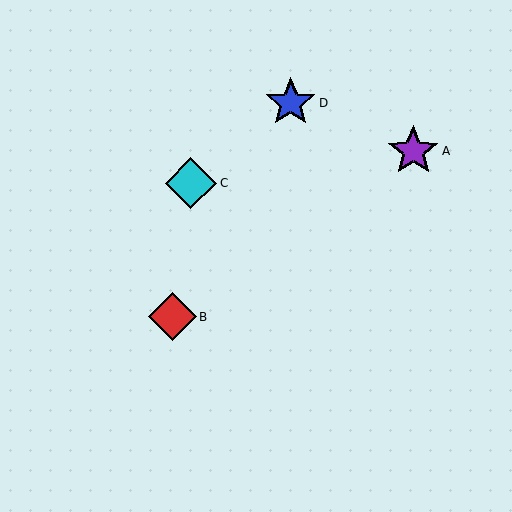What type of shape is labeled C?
Shape C is a cyan diamond.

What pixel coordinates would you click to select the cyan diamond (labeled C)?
Click at (191, 183) to select the cyan diamond C.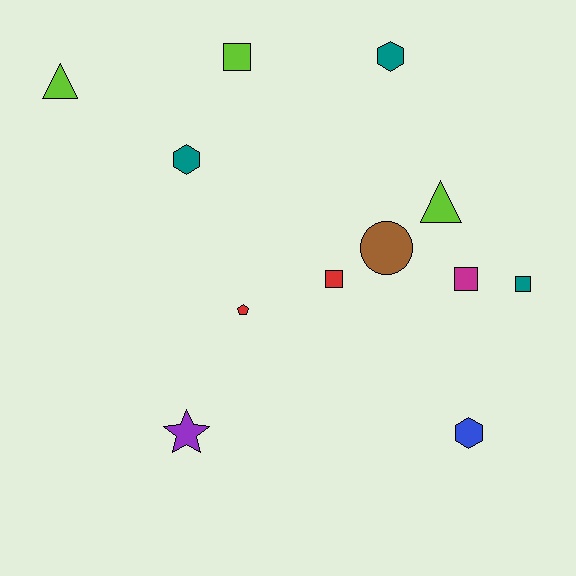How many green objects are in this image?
There are no green objects.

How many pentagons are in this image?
There is 1 pentagon.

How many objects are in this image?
There are 12 objects.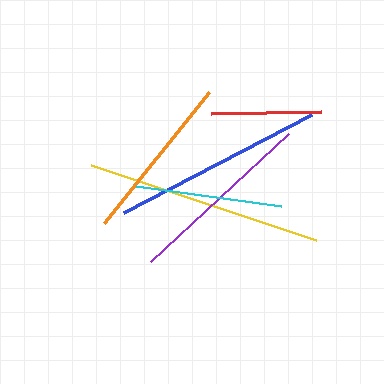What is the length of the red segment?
The red segment is approximately 110 pixels long.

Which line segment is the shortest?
The red line is the shortest at approximately 110 pixels.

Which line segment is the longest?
The yellow line is the longest at approximately 236 pixels.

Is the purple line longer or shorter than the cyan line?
The purple line is longer than the cyan line.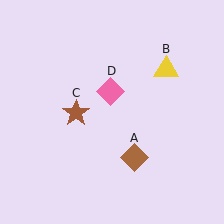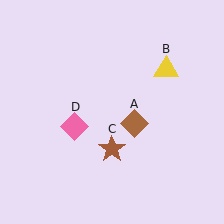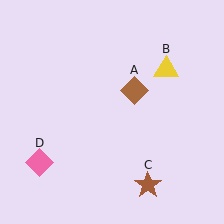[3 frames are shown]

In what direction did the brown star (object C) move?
The brown star (object C) moved down and to the right.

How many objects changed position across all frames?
3 objects changed position: brown diamond (object A), brown star (object C), pink diamond (object D).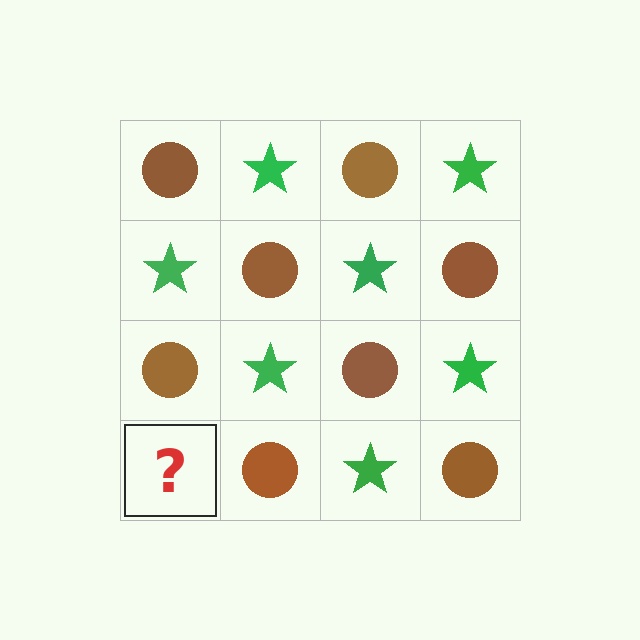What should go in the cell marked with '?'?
The missing cell should contain a green star.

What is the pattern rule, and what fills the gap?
The rule is that it alternates brown circle and green star in a checkerboard pattern. The gap should be filled with a green star.